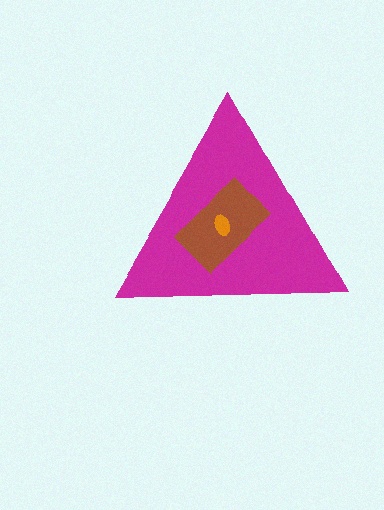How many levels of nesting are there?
3.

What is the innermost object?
The orange ellipse.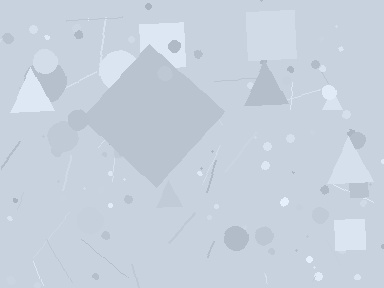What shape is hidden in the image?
A diamond is hidden in the image.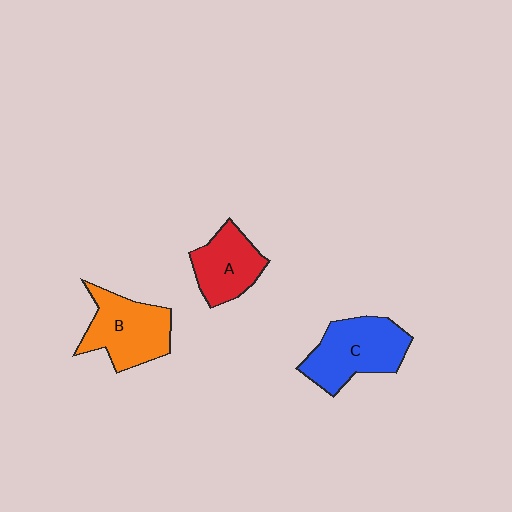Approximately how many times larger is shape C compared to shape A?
Approximately 1.4 times.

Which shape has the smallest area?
Shape A (red).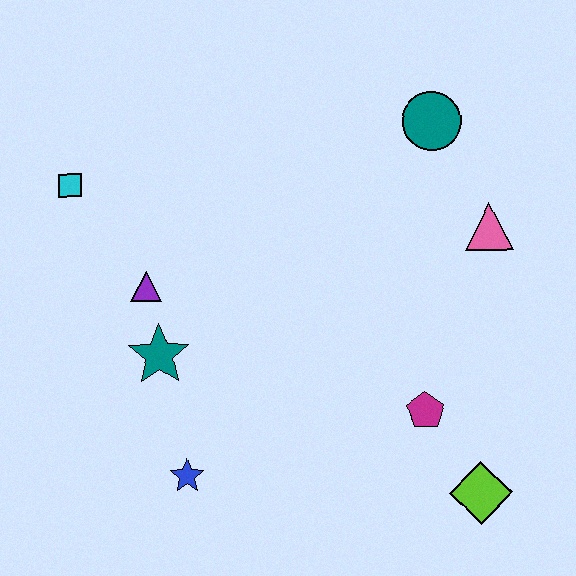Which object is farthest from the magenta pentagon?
The cyan square is farthest from the magenta pentagon.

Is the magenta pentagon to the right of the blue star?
Yes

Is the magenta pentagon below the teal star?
Yes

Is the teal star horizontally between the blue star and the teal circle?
No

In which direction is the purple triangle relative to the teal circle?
The purple triangle is to the left of the teal circle.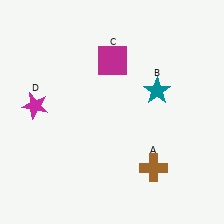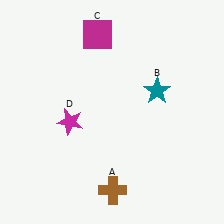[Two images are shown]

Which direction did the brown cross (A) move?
The brown cross (A) moved left.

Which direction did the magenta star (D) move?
The magenta star (D) moved right.